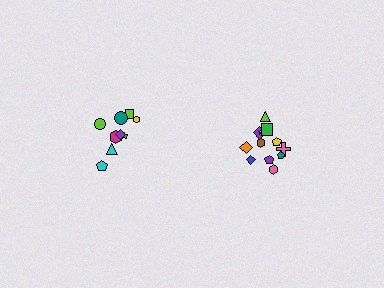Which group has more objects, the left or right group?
The right group.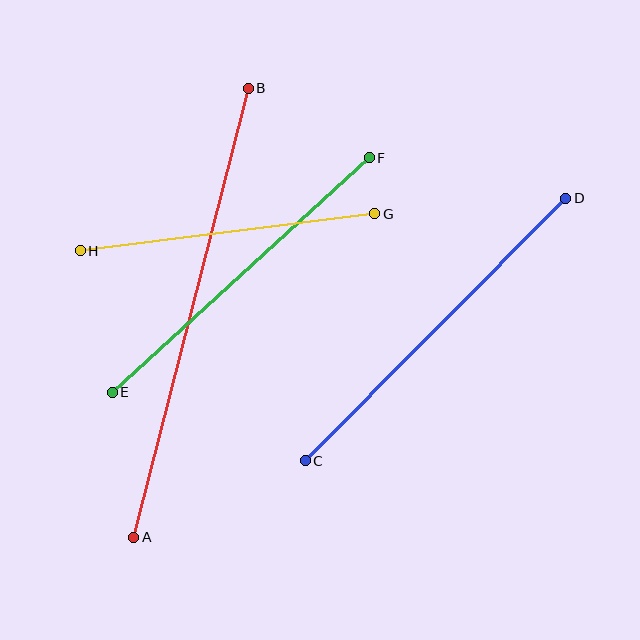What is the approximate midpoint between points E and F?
The midpoint is at approximately (241, 275) pixels.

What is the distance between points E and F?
The distance is approximately 348 pixels.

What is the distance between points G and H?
The distance is approximately 297 pixels.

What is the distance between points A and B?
The distance is approximately 464 pixels.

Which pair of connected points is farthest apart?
Points A and B are farthest apart.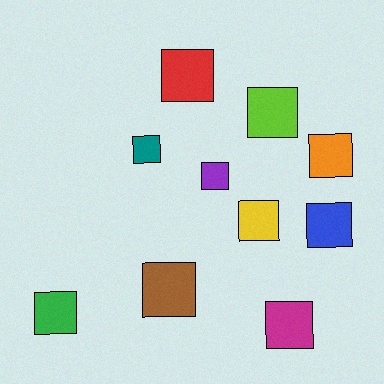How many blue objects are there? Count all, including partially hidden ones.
There is 1 blue object.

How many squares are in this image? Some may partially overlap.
There are 10 squares.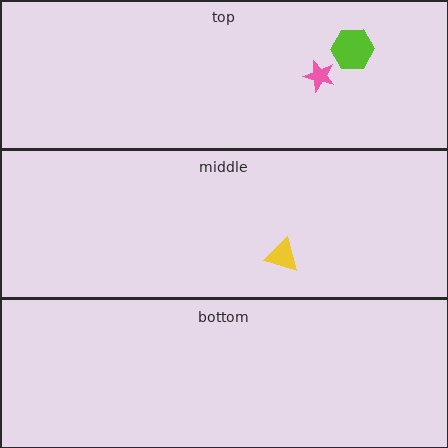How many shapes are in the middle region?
1.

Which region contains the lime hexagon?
The top region.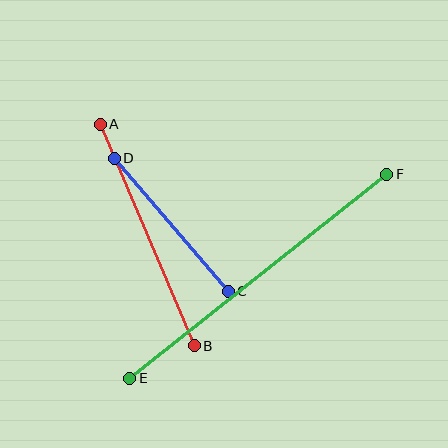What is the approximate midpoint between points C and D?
The midpoint is at approximately (171, 225) pixels.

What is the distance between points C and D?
The distance is approximately 175 pixels.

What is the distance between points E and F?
The distance is approximately 328 pixels.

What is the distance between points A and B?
The distance is approximately 241 pixels.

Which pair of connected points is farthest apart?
Points E and F are farthest apart.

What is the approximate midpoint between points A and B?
The midpoint is at approximately (147, 235) pixels.